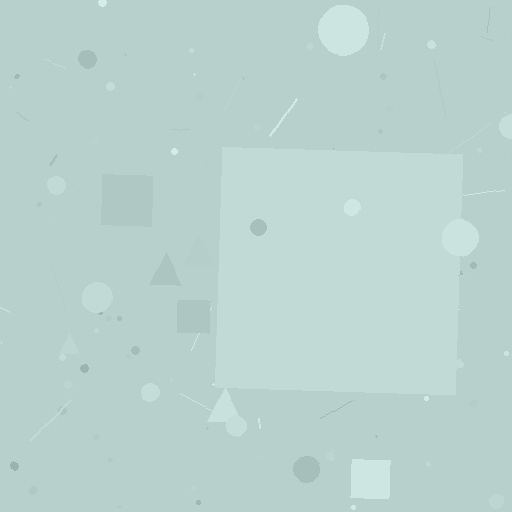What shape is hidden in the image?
A square is hidden in the image.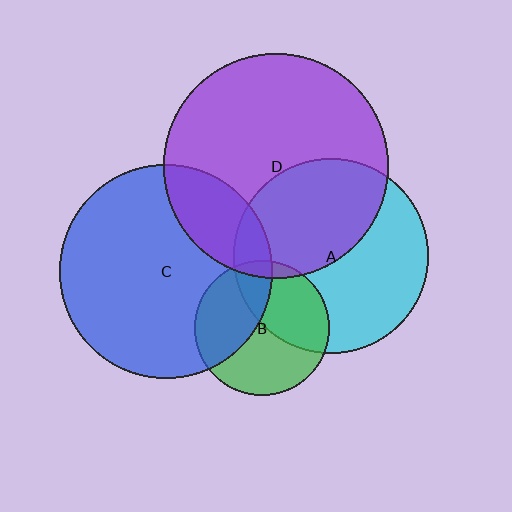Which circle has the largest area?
Circle D (purple).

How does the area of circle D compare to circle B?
Approximately 2.8 times.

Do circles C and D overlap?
Yes.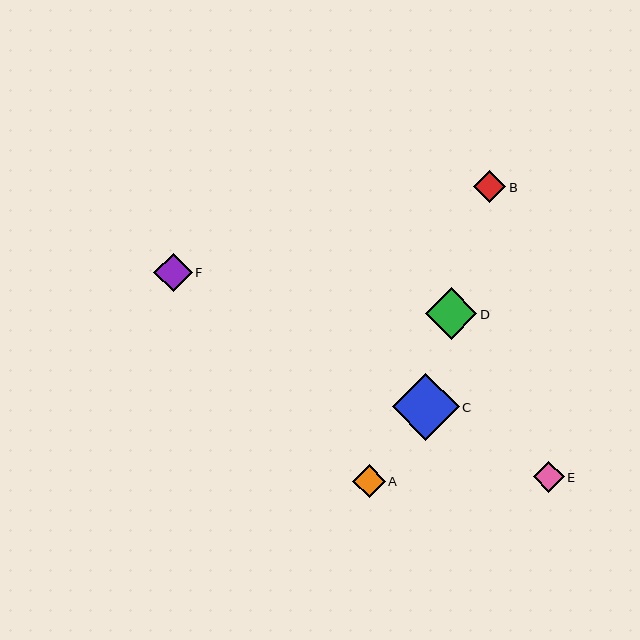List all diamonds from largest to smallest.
From largest to smallest: C, D, F, A, B, E.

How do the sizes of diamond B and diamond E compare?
Diamond B and diamond E are approximately the same size.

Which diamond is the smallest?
Diamond E is the smallest with a size of approximately 31 pixels.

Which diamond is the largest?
Diamond C is the largest with a size of approximately 67 pixels.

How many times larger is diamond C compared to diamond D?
Diamond C is approximately 1.3 times the size of diamond D.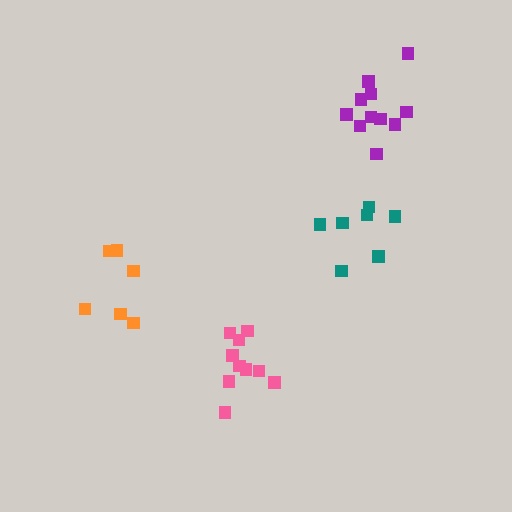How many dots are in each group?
Group 1: 10 dots, Group 2: 6 dots, Group 3: 7 dots, Group 4: 11 dots (34 total).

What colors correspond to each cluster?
The clusters are colored: pink, orange, teal, purple.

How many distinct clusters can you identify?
There are 4 distinct clusters.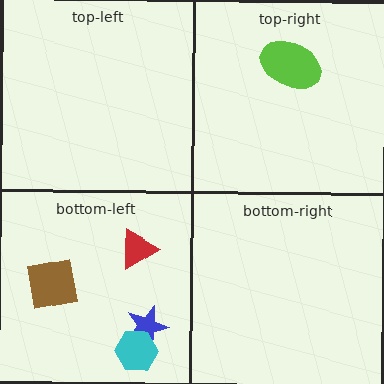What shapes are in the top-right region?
The lime ellipse.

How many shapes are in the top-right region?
1.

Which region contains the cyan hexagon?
The bottom-left region.